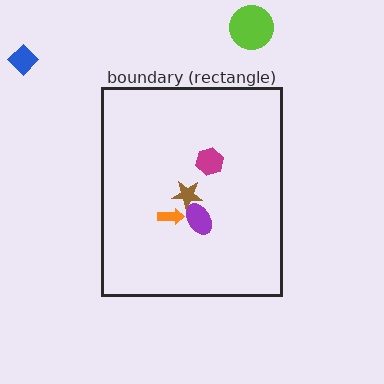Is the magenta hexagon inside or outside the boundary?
Inside.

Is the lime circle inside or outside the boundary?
Outside.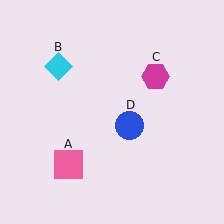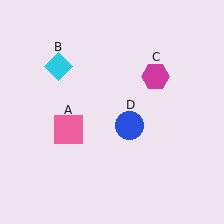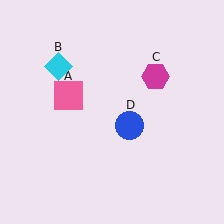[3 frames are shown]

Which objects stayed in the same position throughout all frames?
Cyan diamond (object B) and magenta hexagon (object C) and blue circle (object D) remained stationary.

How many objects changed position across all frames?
1 object changed position: pink square (object A).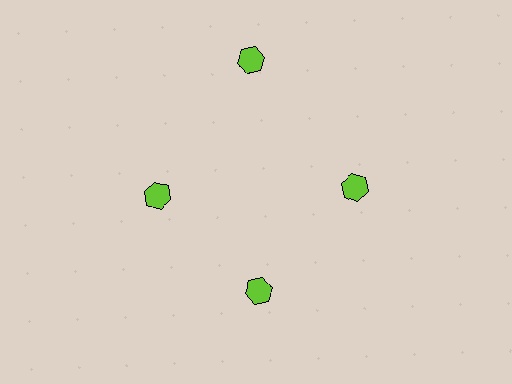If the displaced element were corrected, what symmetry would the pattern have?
It would have 4-fold rotational symmetry — the pattern would map onto itself every 90 degrees.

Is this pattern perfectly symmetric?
No. The 4 lime hexagons are arranged in a ring, but one element near the 12 o'clock position is pushed outward from the center, breaking the 4-fold rotational symmetry.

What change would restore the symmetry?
The symmetry would be restored by moving it inward, back onto the ring so that all 4 hexagons sit at equal angles and equal distance from the center.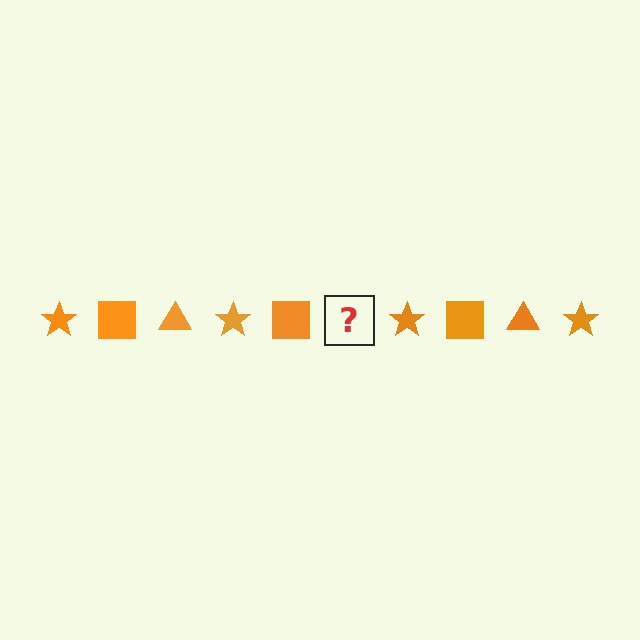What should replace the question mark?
The question mark should be replaced with an orange triangle.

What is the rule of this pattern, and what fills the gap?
The rule is that the pattern cycles through star, square, triangle shapes in orange. The gap should be filled with an orange triangle.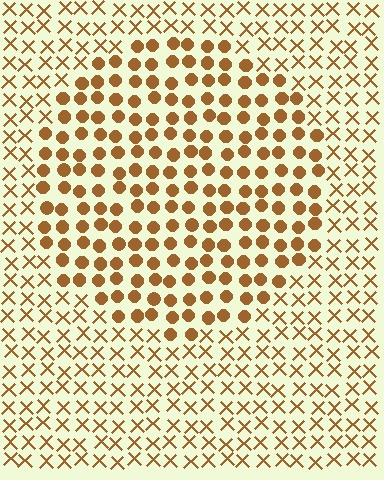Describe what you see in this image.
The image is filled with small brown elements arranged in a uniform grid. A circle-shaped region contains circles, while the surrounding area contains X marks. The boundary is defined purely by the change in element shape.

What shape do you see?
I see a circle.